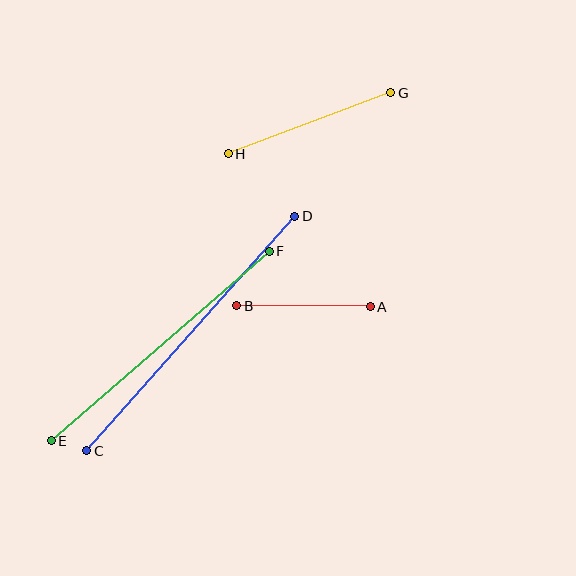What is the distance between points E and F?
The distance is approximately 289 pixels.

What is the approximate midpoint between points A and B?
The midpoint is at approximately (303, 306) pixels.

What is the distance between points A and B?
The distance is approximately 134 pixels.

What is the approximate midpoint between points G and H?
The midpoint is at approximately (309, 123) pixels.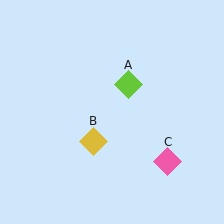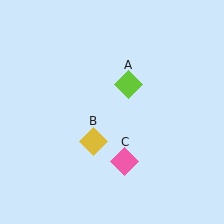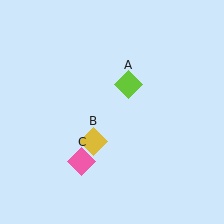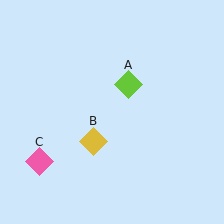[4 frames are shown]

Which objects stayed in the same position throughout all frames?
Lime diamond (object A) and yellow diamond (object B) remained stationary.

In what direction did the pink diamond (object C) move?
The pink diamond (object C) moved left.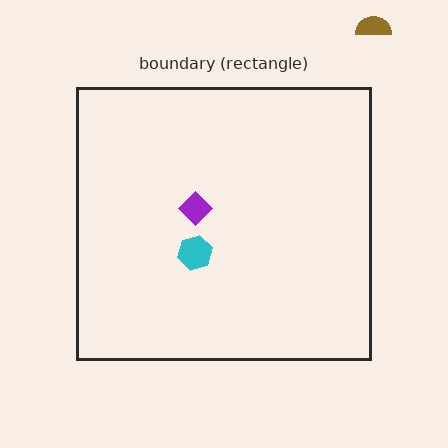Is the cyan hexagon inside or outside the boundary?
Inside.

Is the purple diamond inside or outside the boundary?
Inside.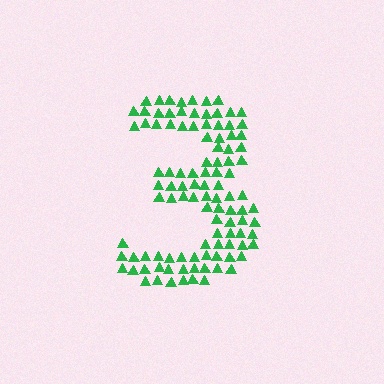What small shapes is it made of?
It is made of small triangles.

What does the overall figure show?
The overall figure shows the digit 3.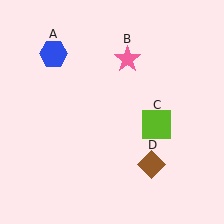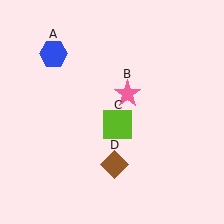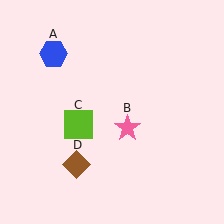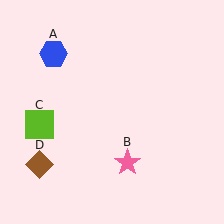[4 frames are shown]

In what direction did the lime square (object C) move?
The lime square (object C) moved left.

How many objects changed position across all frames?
3 objects changed position: pink star (object B), lime square (object C), brown diamond (object D).